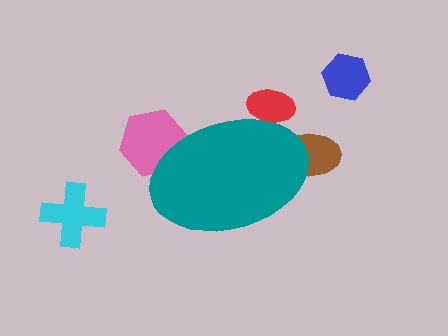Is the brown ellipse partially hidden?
Yes, the brown ellipse is partially hidden behind the teal ellipse.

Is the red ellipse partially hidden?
Yes, the red ellipse is partially hidden behind the teal ellipse.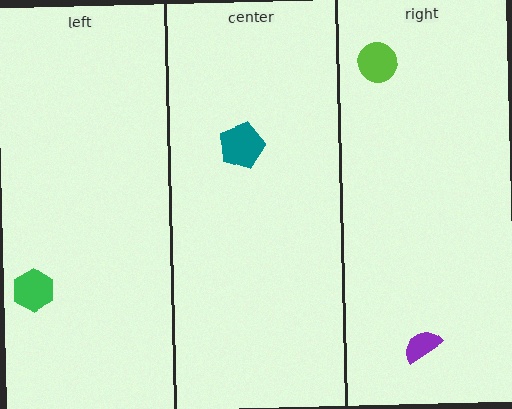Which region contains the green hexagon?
The left region.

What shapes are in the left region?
The green hexagon.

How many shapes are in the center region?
1.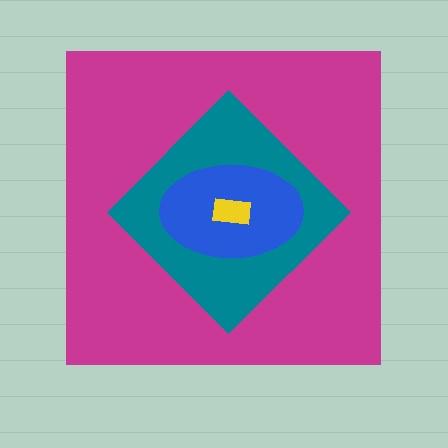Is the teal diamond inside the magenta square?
Yes.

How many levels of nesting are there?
4.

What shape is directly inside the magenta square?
The teal diamond.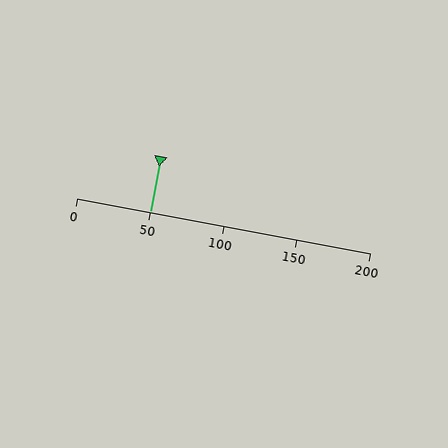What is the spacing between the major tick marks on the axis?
The major ticks are spaced 50 apart.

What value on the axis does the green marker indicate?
The marker indicates approximately 50.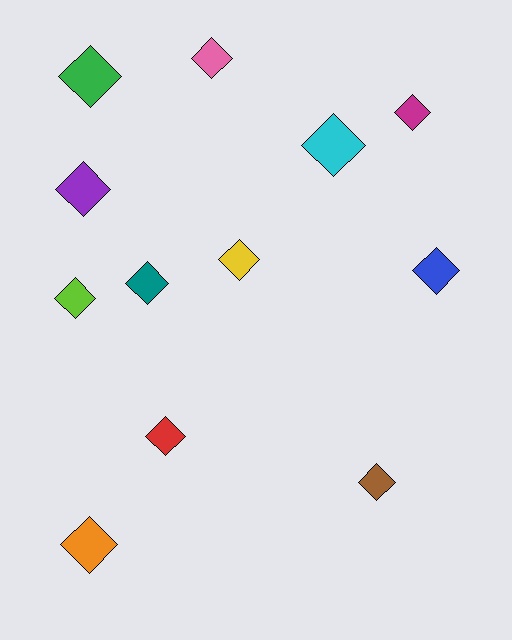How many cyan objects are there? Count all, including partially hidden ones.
There is 1 cyan object.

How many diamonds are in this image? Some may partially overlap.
There are 12 diamonds.